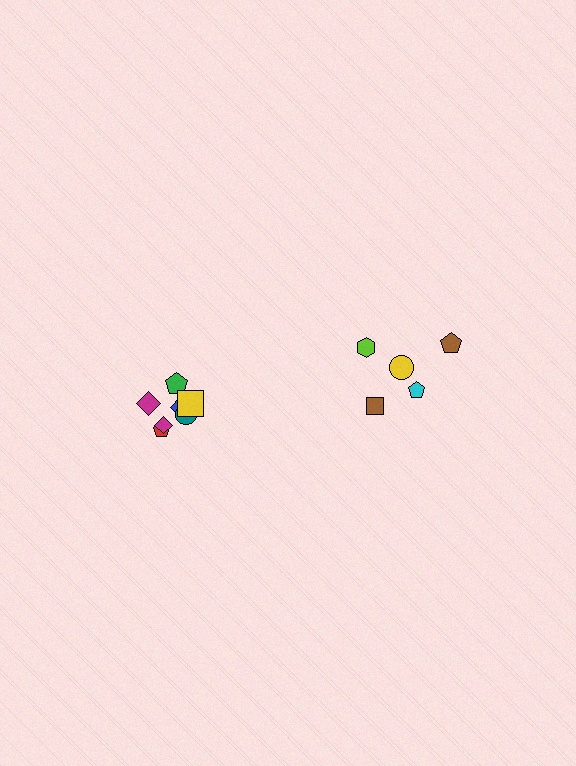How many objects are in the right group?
There are 5 objects.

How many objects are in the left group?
There are 7 objects.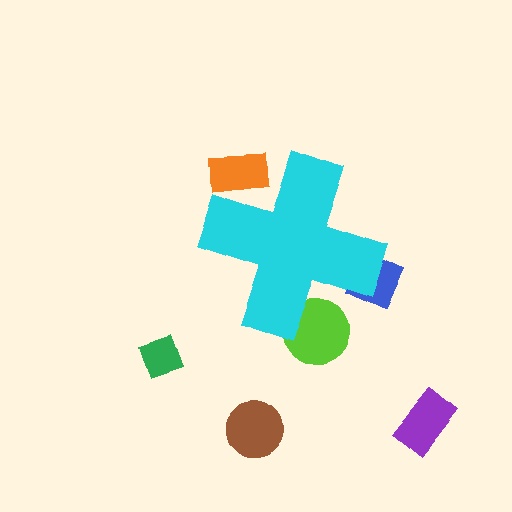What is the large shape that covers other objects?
A cyan cross.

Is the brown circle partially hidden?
No, the brown circle is fully visible.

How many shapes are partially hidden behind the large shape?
3 shapes are partially hidden.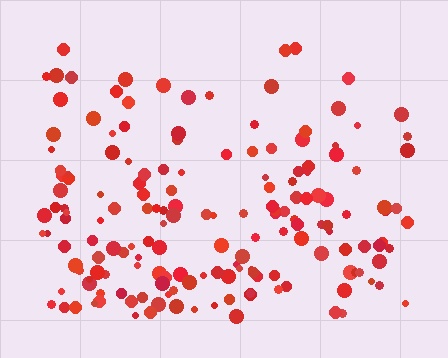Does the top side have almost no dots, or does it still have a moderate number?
Still a moderate number, just noticeably fewer than the bottom.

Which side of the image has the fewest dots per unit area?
The top.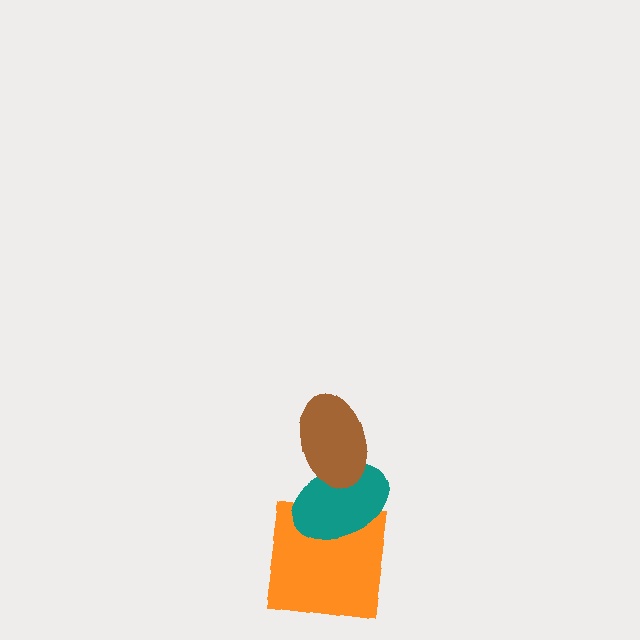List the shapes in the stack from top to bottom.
From top to bottom: the brown ellipse, the teal ellipse, the orange square.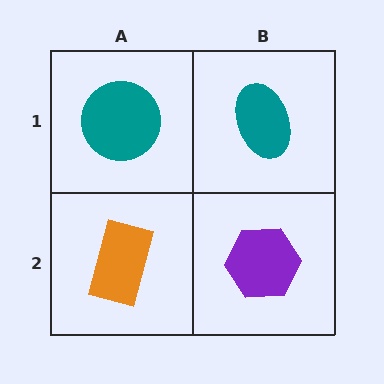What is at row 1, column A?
A teal circle.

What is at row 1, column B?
A teal ellipse.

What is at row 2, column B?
A purple hexagon.